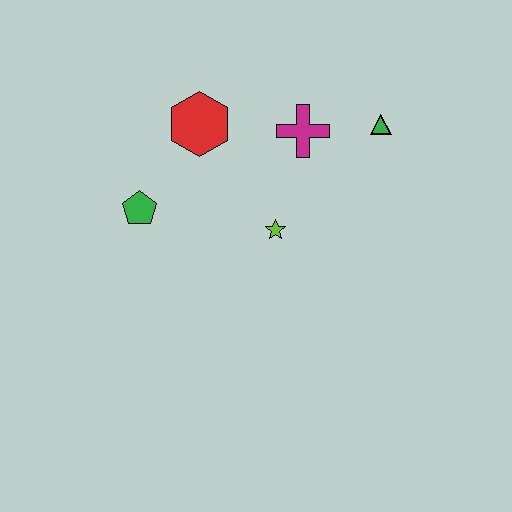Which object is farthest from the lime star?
The green triangle is farthest from the lime star.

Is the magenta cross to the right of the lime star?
Yes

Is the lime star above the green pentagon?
No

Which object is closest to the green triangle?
The magenta cross is closest to the green triangle.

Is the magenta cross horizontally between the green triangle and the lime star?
Yes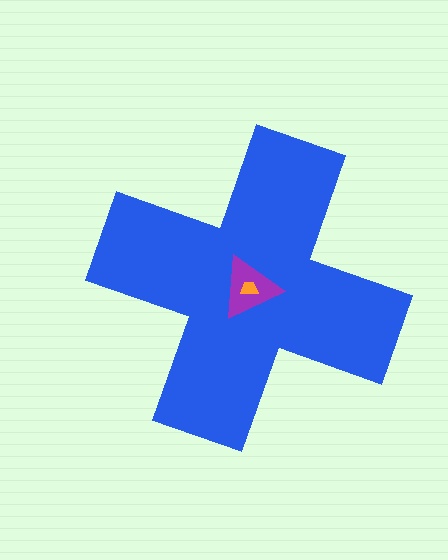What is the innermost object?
The orange trapezoid.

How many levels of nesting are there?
3.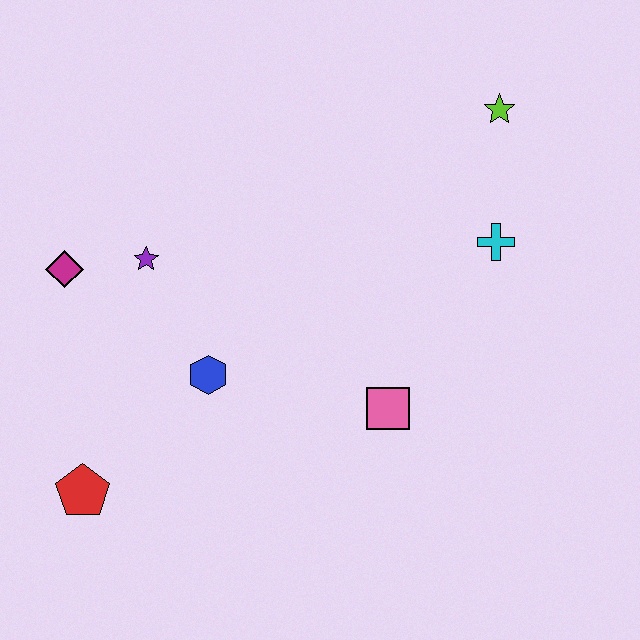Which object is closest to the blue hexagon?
The purple star is closest to the blue hexagon.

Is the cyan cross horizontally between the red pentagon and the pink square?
No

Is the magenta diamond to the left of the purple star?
Yes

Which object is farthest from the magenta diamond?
The lime star is farthest from the magenta diamond.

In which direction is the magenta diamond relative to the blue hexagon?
The magenta diamond is to the left of the blue hexagon.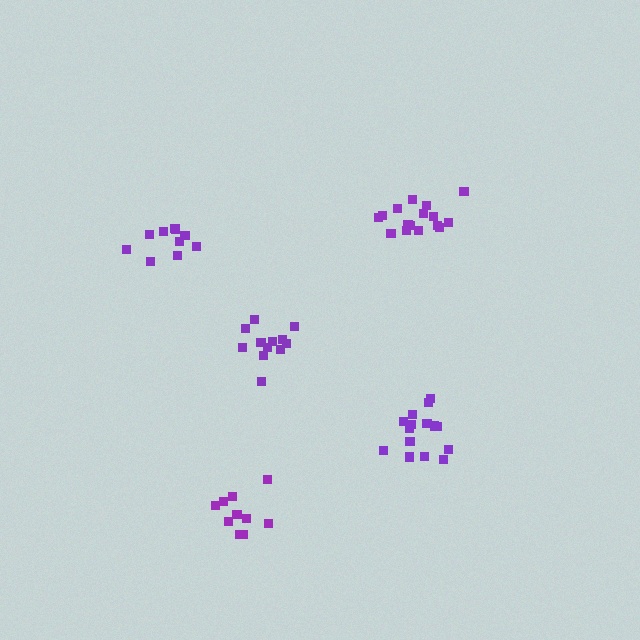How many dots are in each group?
Group 1: 12 dots, Group 2: 10 dots, Group 3: 10 dots, Group 4: 16 dots, Group 5: 16 dots (64 total).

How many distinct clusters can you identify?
There are 5 distinct clusters.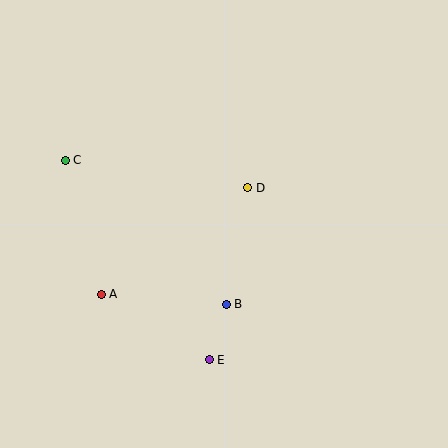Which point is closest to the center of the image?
Point D at (248, 188) is closest to the center.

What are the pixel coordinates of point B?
Point B is at (226, 304).